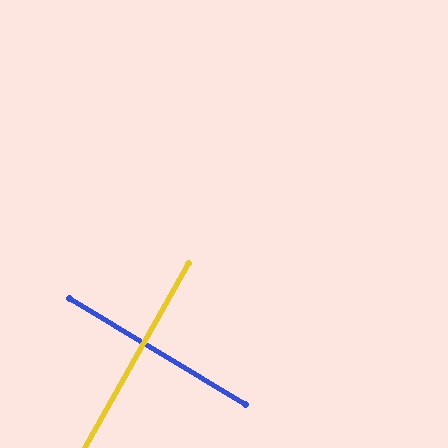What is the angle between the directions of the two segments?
Approximately 88 degrees.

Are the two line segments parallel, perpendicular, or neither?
Perpendicular — they meet at approximately 88°.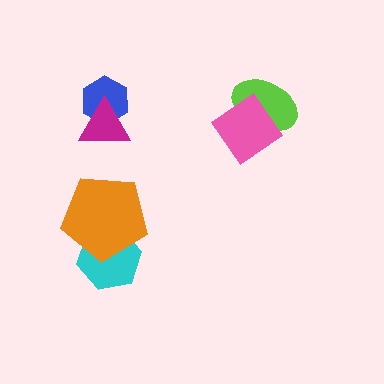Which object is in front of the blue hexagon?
The magenta triangle is in front of the blue hexagon.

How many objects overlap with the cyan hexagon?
1 object overlaps with the cyan hexagon.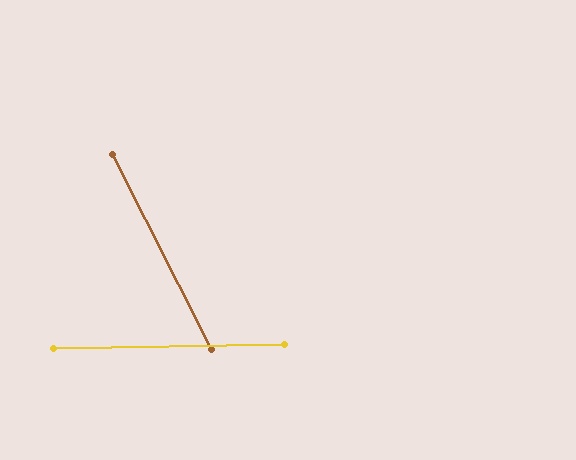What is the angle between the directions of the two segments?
Approximately 64 degrees.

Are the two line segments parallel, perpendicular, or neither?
Neither parallel nor perpendicular — they differ by about 64°.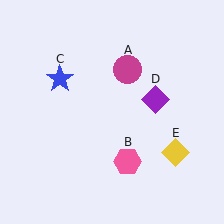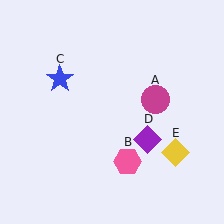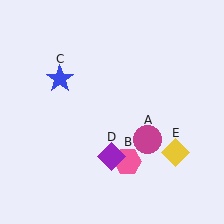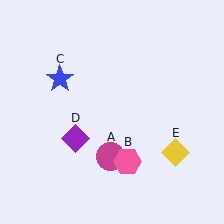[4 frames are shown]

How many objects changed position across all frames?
2 objects changed position: magenta circle (object A), purple diamond (object D).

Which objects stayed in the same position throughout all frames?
Pink hexagon (object B) and blue star (object C) and yellow diamond (object E) remained stationary.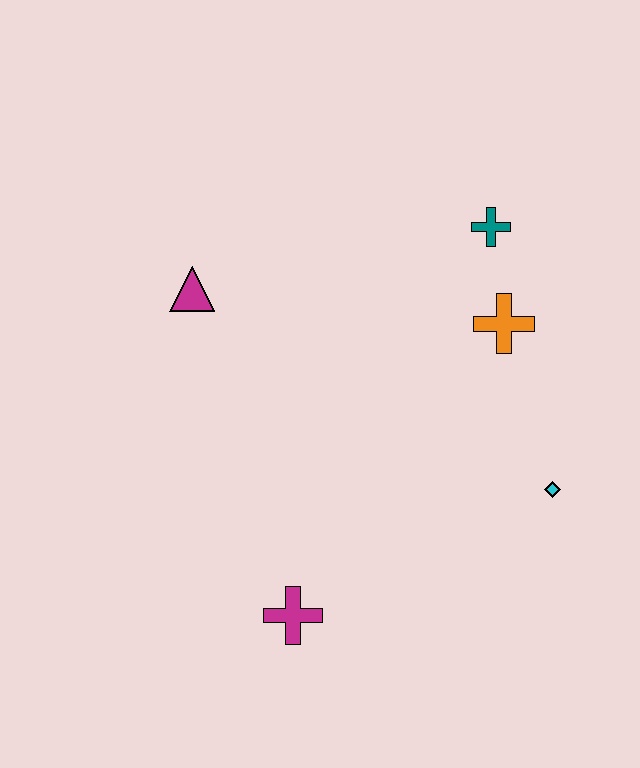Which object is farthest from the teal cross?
The magenta cross is farthest from the teal cross.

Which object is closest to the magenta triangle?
The teal cross is closest to the magenta triangle.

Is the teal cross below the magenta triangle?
No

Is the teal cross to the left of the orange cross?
Yes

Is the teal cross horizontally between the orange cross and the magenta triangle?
Yes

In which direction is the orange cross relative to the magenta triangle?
The orange cross is to the right of the magenta triangle.